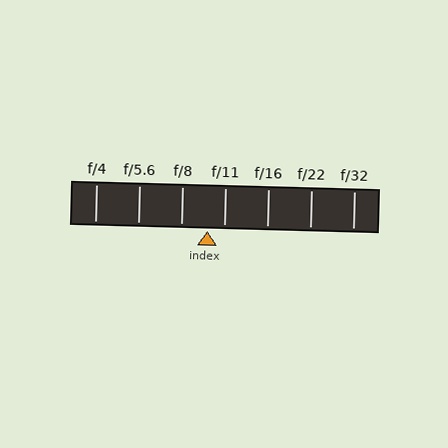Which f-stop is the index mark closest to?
The index mark is closest to f/11.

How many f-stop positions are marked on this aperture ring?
There are 7 f-stop positions marked.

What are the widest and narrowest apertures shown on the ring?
The widest aperture shown is f/4 and the narrowest is f/32.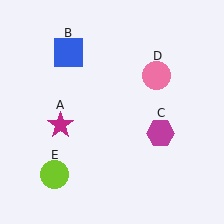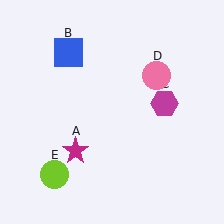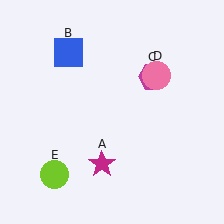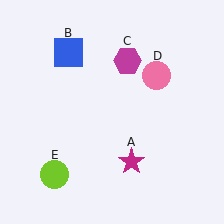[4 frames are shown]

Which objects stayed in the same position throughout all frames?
Blue square (object B) and pink circle (object D) and lime circle (object E) remained stationary.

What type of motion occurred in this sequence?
The magenta star (object A), magenta hexagon (object C) rotated counterclockwise around the center of the scene.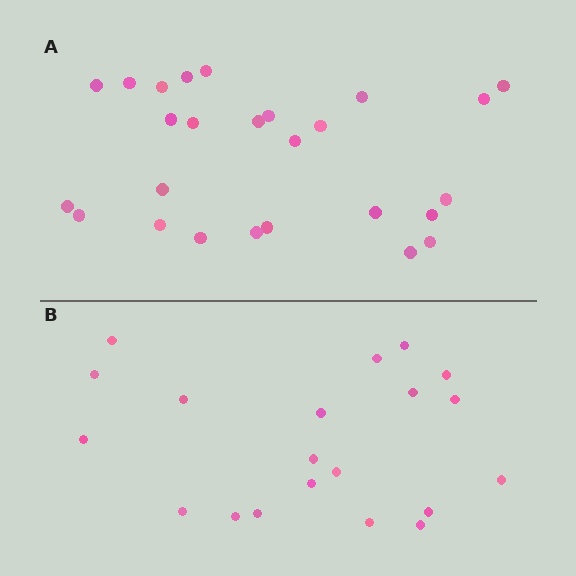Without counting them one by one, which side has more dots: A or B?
Region A (the top region) has more dots.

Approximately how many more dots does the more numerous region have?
Region A has about 6 more dots than region B.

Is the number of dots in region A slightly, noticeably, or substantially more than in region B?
Region A has noticeably more, but not dramatically so. The ratio is roughly 1.3 to 1.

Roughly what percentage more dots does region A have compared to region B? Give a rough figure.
About 30% more.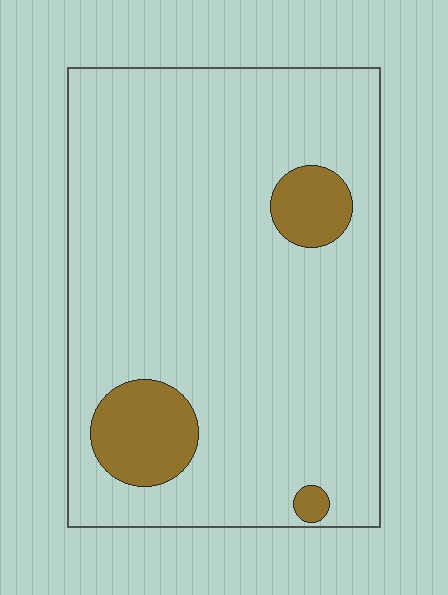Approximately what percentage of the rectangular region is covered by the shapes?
Approximately 10%.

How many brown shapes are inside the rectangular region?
3.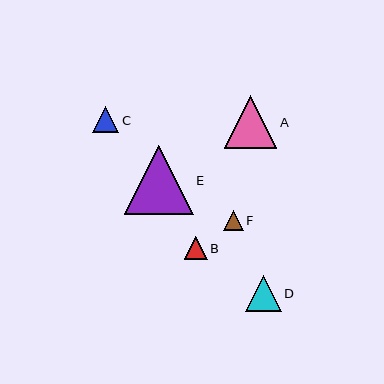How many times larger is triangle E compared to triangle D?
Triangle E is approximately 1.9 times the size of triangle D.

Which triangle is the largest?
Triangle E is the largest with a size of approximately 69 pixels.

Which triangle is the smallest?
Triangle F is the smallest with a size of approximately 20 pixels.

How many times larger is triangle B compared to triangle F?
Triangle B is approximately 1.1 times the size of triangle F.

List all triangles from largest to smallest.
From largest to smallest: E, A, D, C, B, F.